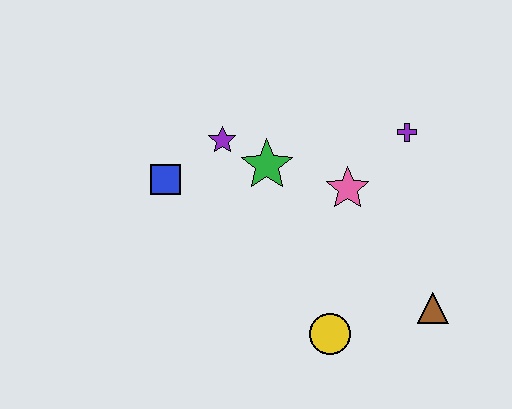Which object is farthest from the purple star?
The brown triangle is farthest from the purple star.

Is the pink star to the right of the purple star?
Yes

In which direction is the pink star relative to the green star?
The pink star is to the right of the green star.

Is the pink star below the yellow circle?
No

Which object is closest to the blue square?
The purple star is closest to the blue square.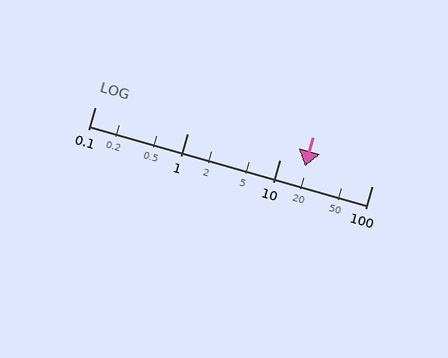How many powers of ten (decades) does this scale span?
The scale spans 3 decades, from 0.1 to 100.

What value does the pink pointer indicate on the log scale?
The pointer indicates approximately 19.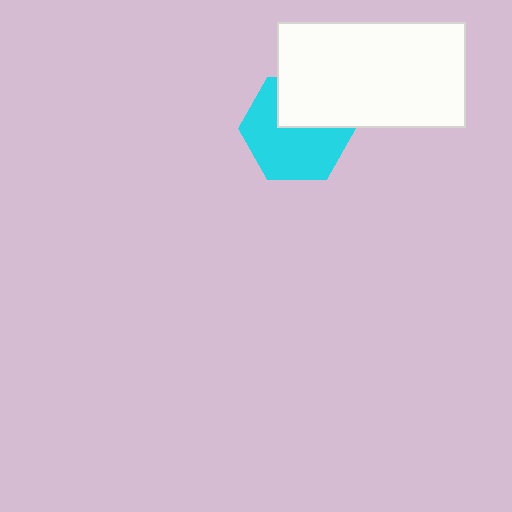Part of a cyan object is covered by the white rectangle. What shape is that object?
It is a hexagon.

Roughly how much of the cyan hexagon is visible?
About half of it is visible (roughly 65%).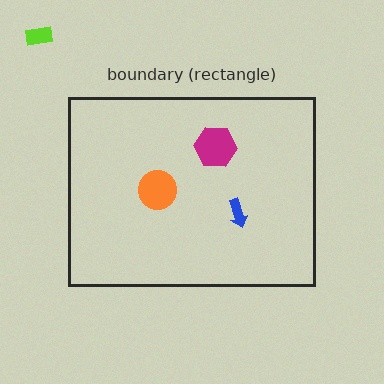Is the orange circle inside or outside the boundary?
Inside.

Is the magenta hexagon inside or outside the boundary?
Inside.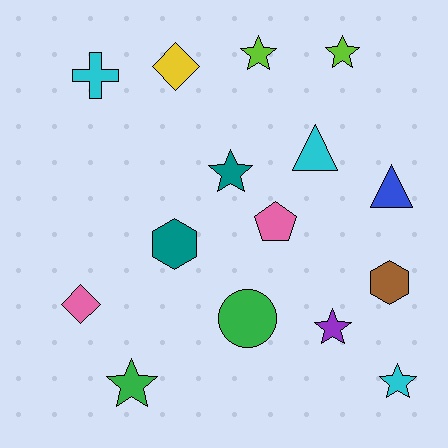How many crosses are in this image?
There is 1 cross.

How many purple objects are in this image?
There is 1 purple object.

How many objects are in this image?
There are 15 objects.